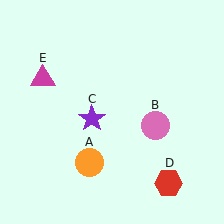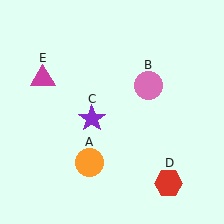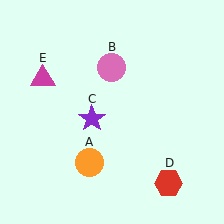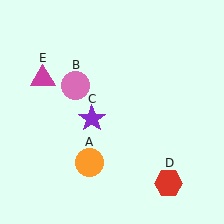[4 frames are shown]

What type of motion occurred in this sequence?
The pink circle (object B) rotated counterclockwise around the center of the scene.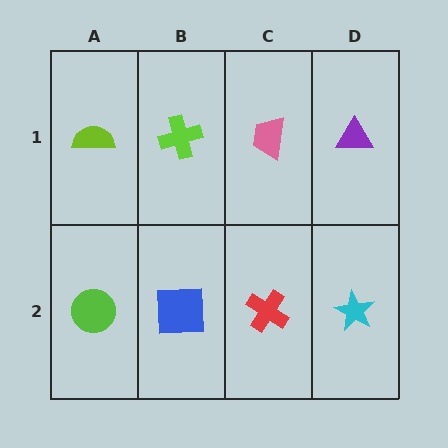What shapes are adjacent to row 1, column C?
A red cross (row 2, column C), a lime cross (row 1, column B), a purple triangle (row 1, column D).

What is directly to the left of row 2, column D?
A red cross.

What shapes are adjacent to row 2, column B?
A lime cross (row 1, column B), a lime circle (row 2, column A), a red cross (row 2, column C).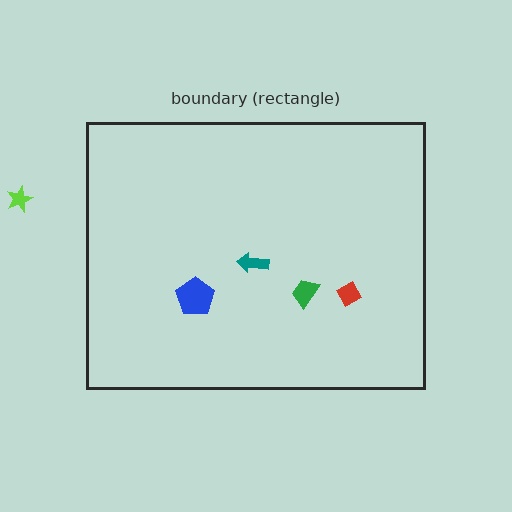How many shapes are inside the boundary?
4 inside, 1 outside.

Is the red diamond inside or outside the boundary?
Inside.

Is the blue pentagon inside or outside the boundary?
Inside.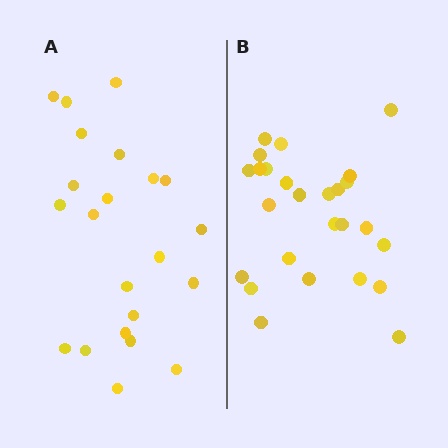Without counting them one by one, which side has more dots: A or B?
Region B (the right region) has more dots.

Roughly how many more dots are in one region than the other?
Region B has about 4 more dots than region A.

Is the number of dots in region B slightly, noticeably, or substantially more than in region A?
Region B has only slightly more — the two regions are fairly close. The ratio is roughly 1.2 to 1.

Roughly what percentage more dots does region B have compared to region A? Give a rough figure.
About 20% more.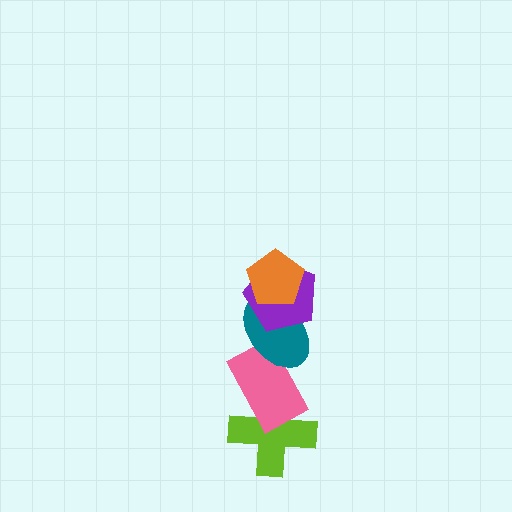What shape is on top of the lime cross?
The pink rectangle is on top of the lime cross.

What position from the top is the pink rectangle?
The pink rectangle is 4th from the top.